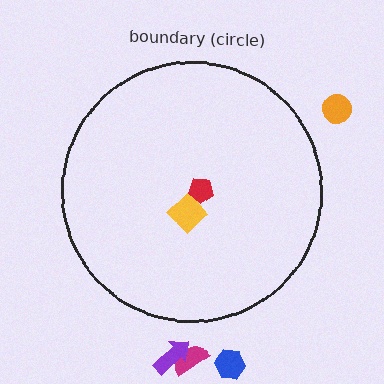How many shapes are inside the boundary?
2 inside, 4 outside.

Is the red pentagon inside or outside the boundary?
Inside.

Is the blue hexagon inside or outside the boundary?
Outside.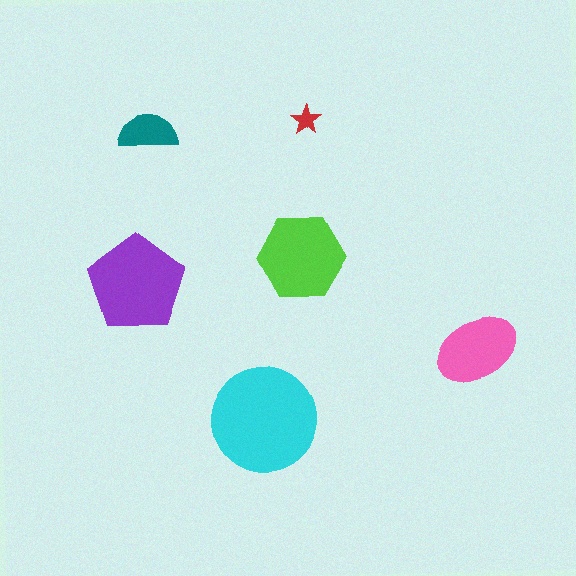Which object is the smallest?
The red star.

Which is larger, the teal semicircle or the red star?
The teal semicircle.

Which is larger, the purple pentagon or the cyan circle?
The cyan circle.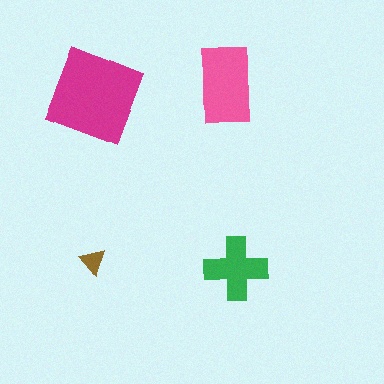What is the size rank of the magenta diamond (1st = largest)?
1st.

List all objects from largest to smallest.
The magenta diamond, the pink rectangle, the green cross, the brown triangle.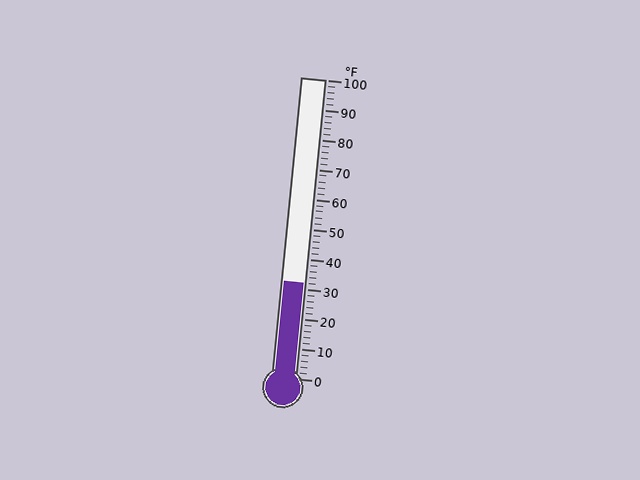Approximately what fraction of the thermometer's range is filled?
The thermometer is filled to approximately 30% of its range.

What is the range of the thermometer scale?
The thermometer scale ranges from 0°F to 100°F.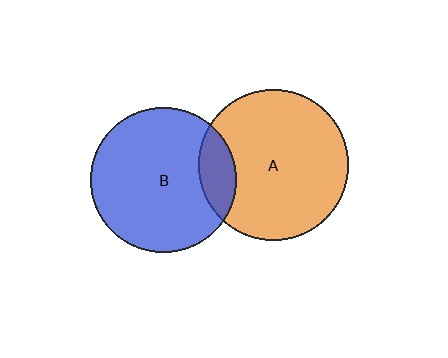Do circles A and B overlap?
Yes.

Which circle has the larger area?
Circle A (orange).